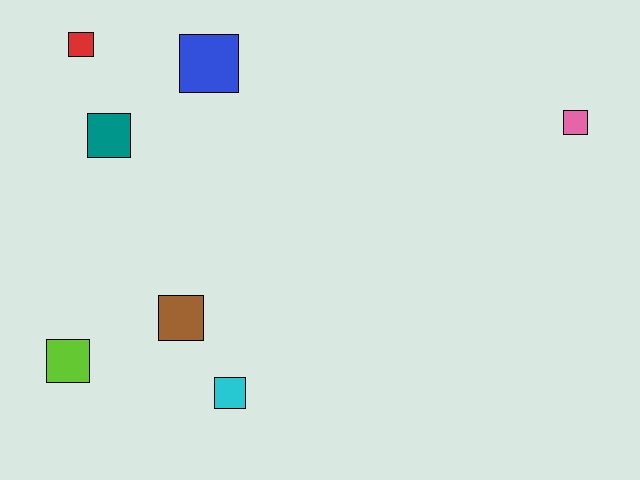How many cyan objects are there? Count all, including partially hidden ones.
There is 1 cyan object.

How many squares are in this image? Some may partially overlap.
There are 7 squares.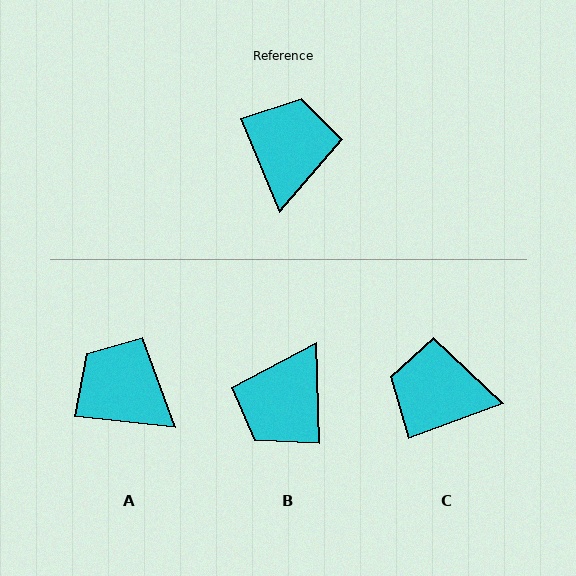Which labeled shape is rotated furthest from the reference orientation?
B, about 159 degrees away.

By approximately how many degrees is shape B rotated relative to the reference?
Approximately 159 degrees counter-clockwise.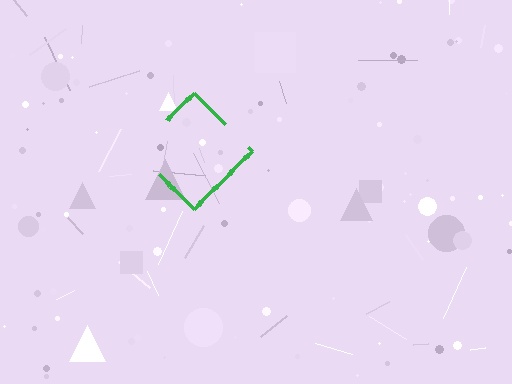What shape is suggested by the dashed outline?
The dashed outline suggests a diamond.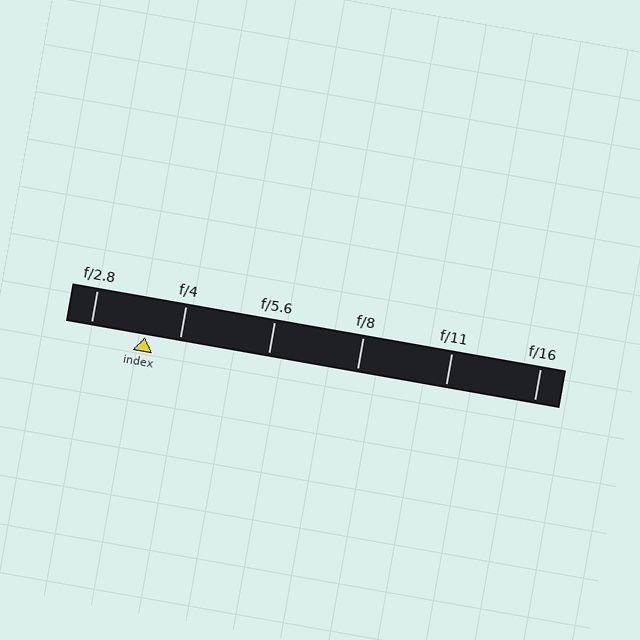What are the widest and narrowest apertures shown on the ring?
The widest aperture shown is f/2.8 and the narrowest is f/16.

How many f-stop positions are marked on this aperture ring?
There are 6 f-stop positions marked.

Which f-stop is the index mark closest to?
The index mark is closest to f/4.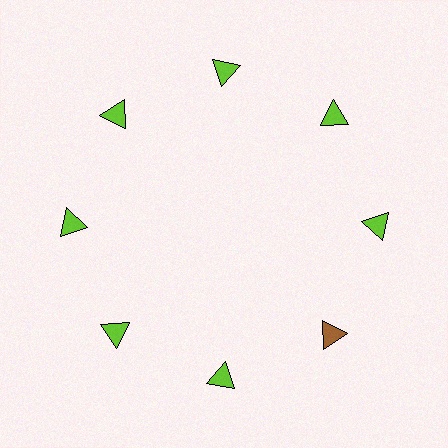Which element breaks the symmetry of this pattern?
The brown triangle at roughly the 4 o'clock position breaks the symmetry. All other shapes are lime triangles.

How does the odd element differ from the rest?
It has a different color: brown instead of lime.